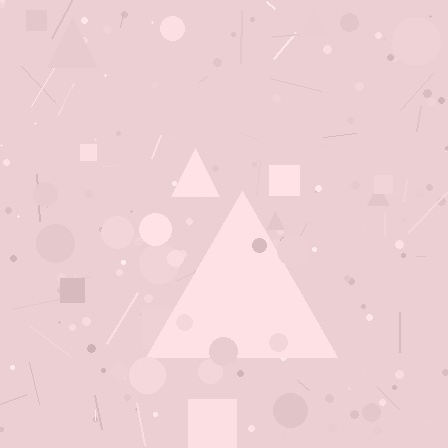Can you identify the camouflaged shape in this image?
The camouflaged shape is a triangle.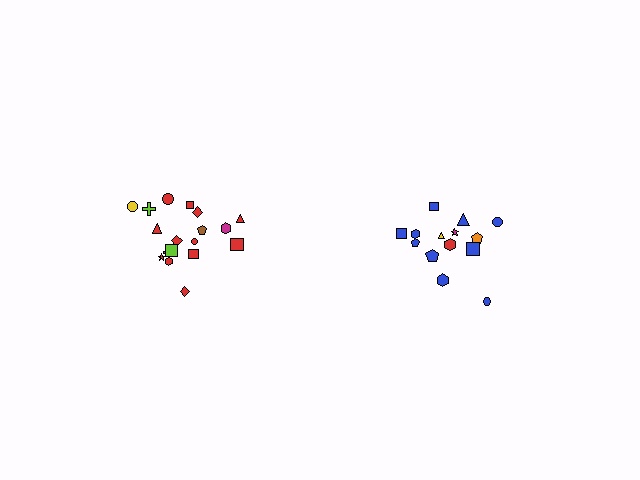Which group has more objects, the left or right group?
The left group.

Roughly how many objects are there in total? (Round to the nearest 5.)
Roughly 35 objects in total.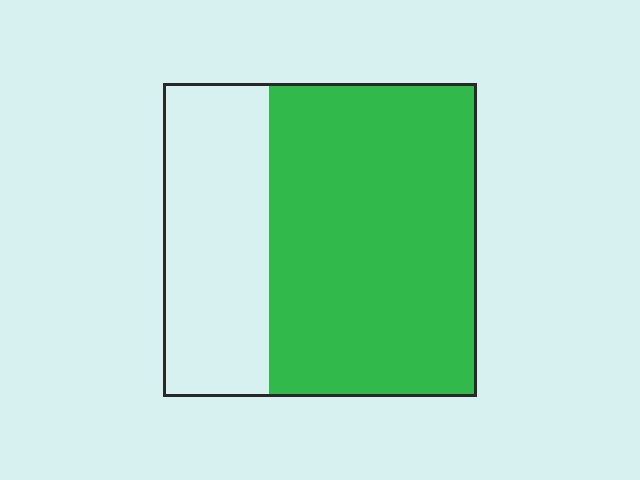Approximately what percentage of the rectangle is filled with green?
Approximately 65%.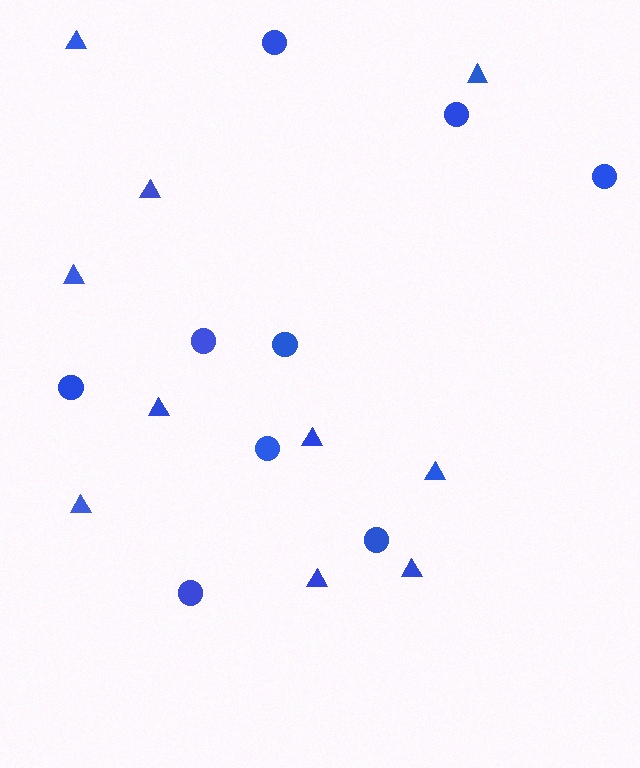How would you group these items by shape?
There are 2 groups: one group of circles (9) and one group of triangles (10).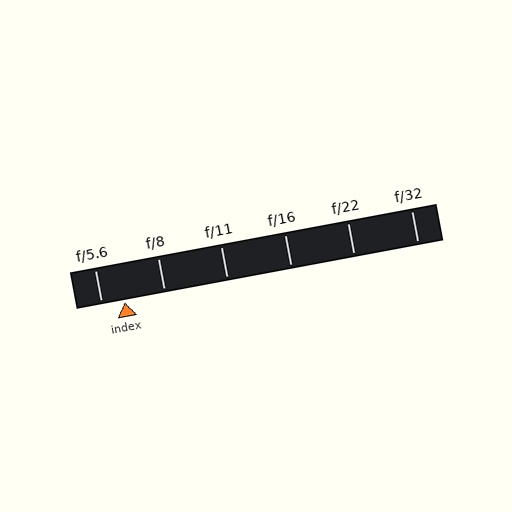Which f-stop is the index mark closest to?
The index mark is closest to f/5.6.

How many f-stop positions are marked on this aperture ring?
There are 6 f-stop positions marked.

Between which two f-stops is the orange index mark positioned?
The index mark is between f/5.6 and f/8.